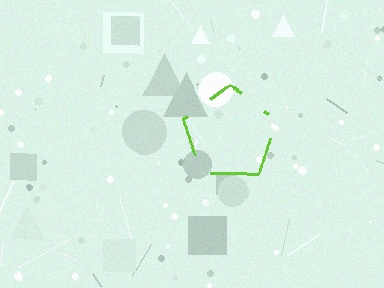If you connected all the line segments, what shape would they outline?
They would outline a pentagon.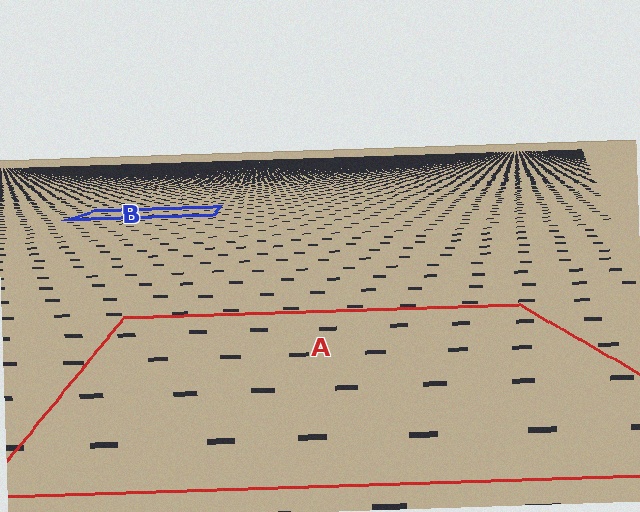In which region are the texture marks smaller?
The texture marks are smaller in region B, because it is farther away.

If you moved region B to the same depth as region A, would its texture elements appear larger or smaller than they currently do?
They would appear larger. At a closer depth, the same texture elements are projected at a bigger on-screen size.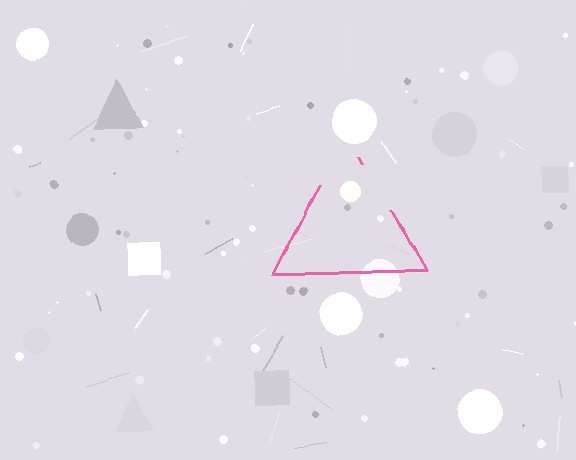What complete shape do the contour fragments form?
The contour fragments form a triangle.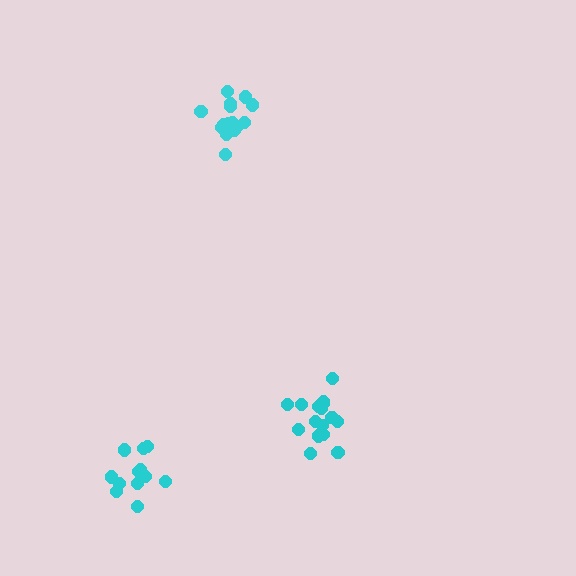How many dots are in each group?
Group 1: 16 dots, Group 2: 13 dots, Group 3: 15 dots (44 total).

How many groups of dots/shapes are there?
There are 3 groups.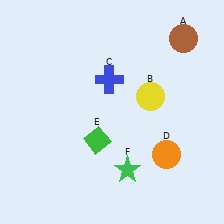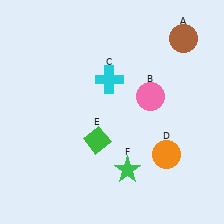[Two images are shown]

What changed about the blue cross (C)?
In Image 1, C is blue. In Image 2, it changed to cyan.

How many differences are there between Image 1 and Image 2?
There are 2 differences between the two images.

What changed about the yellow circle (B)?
In Image 1, B is yellow. In Image 2, it changed to pink.